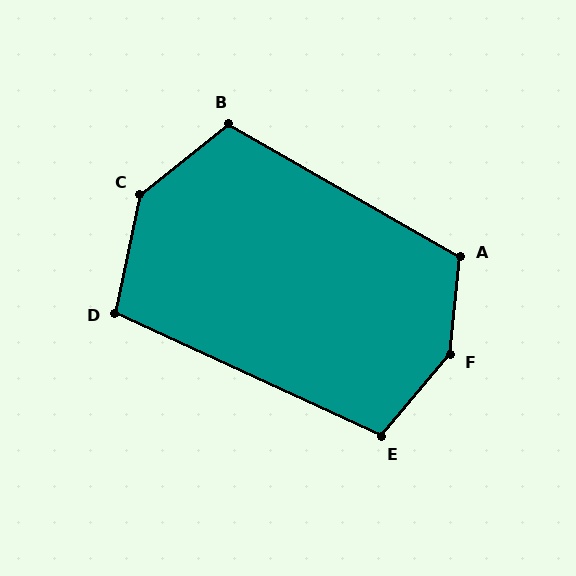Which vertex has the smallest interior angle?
D, at approximately 103 degrees.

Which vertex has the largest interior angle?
F, at approximately 146 degrees.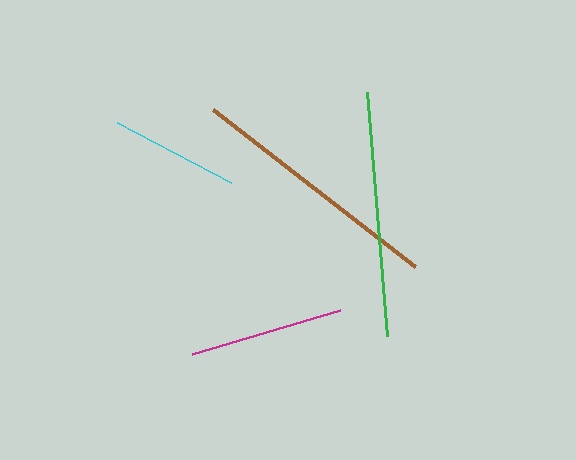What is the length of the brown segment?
The brown segment is approximately 255 pixels long.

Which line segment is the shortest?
The cyan line is the shortest at approximately 129 pixels.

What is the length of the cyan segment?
The cyan segment is approximately 129 pixels long.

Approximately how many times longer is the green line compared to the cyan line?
The green line is approximately 1.9 times the length of the cyan line.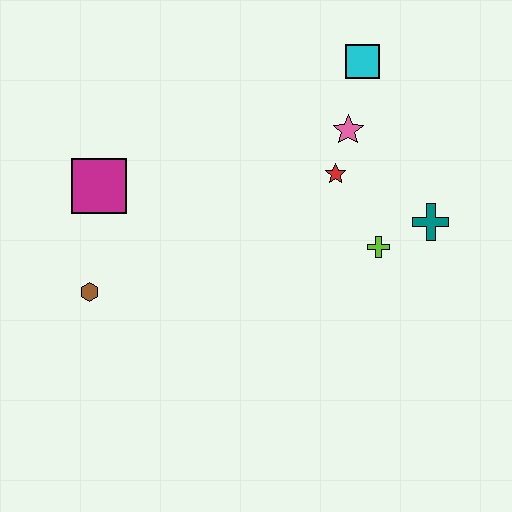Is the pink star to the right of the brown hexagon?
Yes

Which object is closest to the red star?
The pink star is closest to the red star.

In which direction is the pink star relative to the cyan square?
The pink star is below the cyan square.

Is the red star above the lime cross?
Yes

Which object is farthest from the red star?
The brown hexagon is farthest from the red star.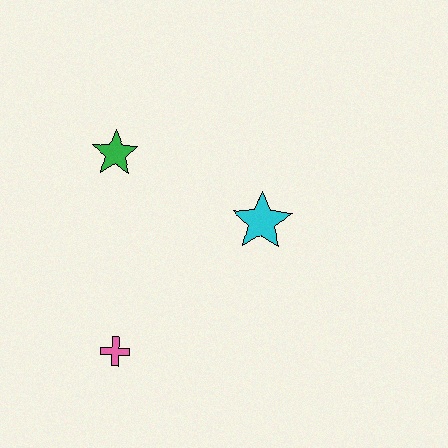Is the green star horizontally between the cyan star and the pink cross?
No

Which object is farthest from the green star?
The pink cross is farthest from the green star.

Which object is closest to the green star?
The cyan star is closest to the green star.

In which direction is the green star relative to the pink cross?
The green star is above the pink cross.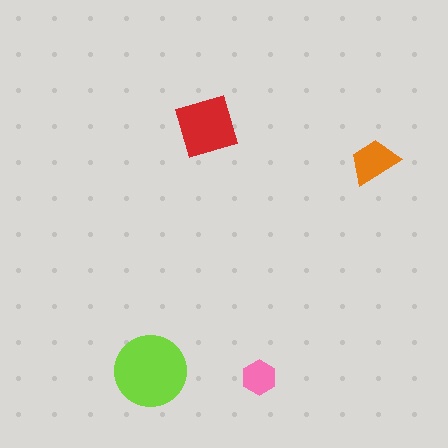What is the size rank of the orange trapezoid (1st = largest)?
3rd.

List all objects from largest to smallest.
The lime circle, the red diamond, the orange trapezoid, the pink hexagon.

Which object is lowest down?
The pink hexagon is bottommost.